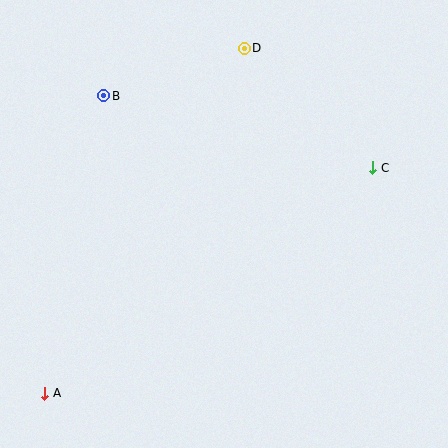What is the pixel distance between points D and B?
The distance between D and B is 148 pixels.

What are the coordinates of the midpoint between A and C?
The midpoint between A and C is at (209, 280).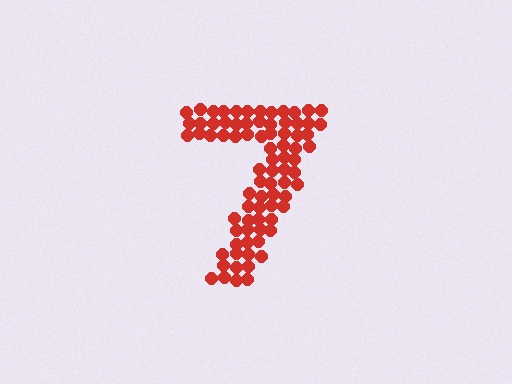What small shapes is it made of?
It is made of small circles.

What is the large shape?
The large shape is the digit 7.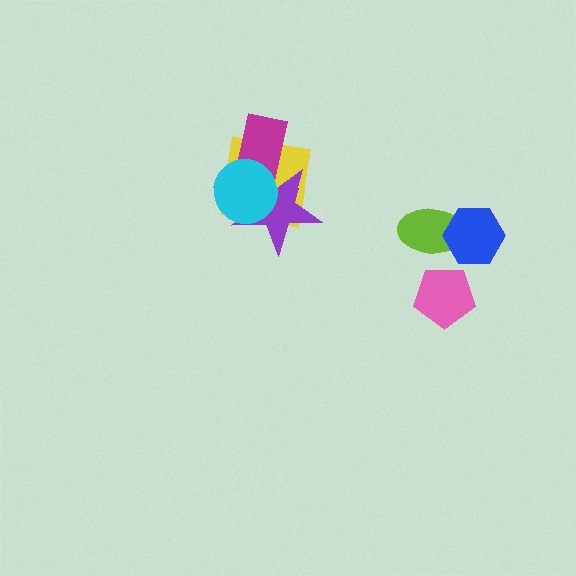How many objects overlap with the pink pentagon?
0 objects overlap with the pink pentagon.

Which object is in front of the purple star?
The cyan circle is in front of the purple star.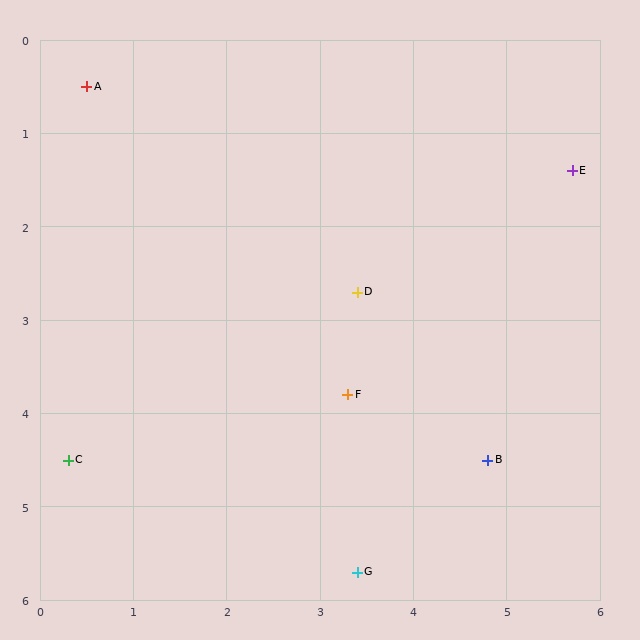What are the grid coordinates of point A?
Point A is at approximately (0.5, 0.5).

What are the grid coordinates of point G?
Point G is at approximately (3.4, 5.7).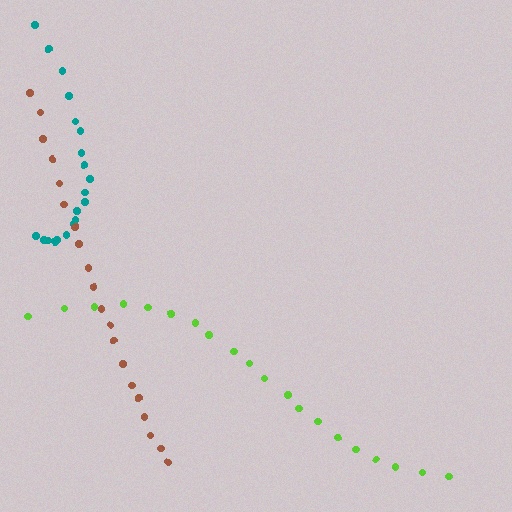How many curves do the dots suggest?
There are 3 distinct paths.